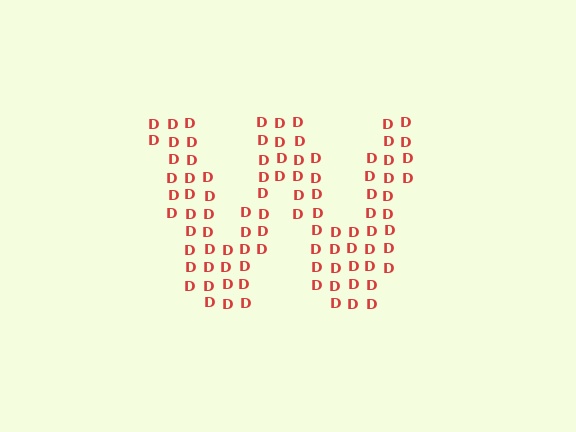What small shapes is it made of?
It is made of small letter D's.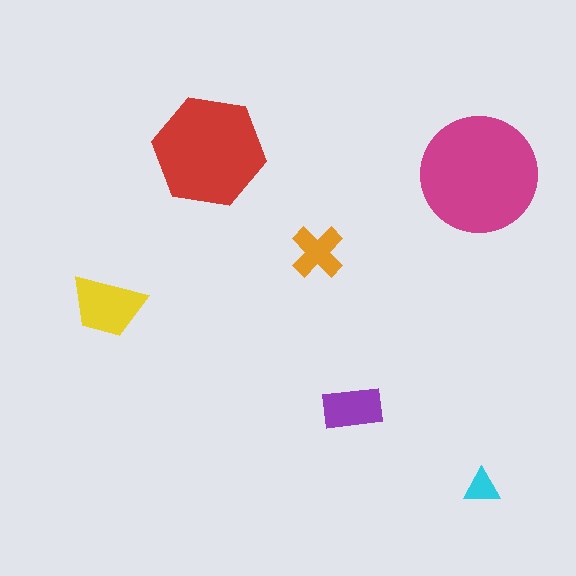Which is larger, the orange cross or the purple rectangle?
The purple rectangle.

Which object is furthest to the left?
The yellow trapezoid is leftmost.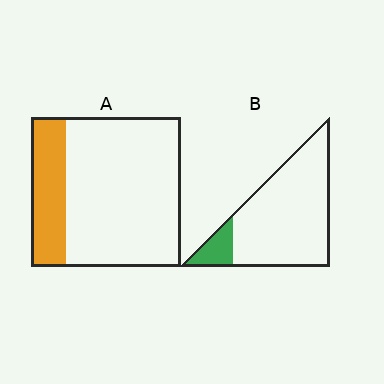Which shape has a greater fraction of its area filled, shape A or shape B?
Shape A.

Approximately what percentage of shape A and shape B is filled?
A is approximately 25% and B is approximately 15%.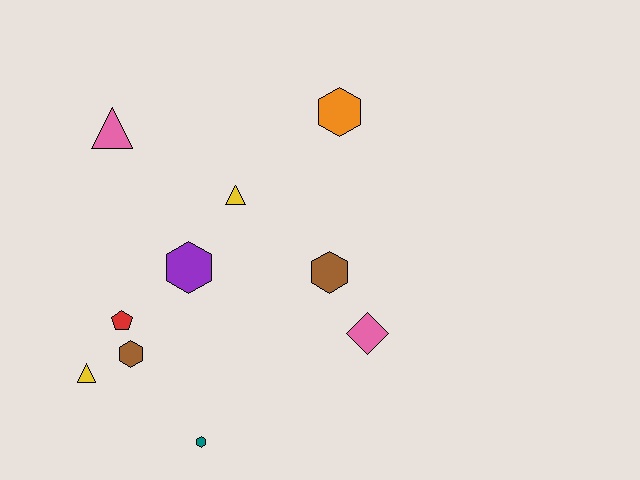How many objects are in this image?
There are 10 objects.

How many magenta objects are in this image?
There are no magenta objects.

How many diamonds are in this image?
There is 1 diamond.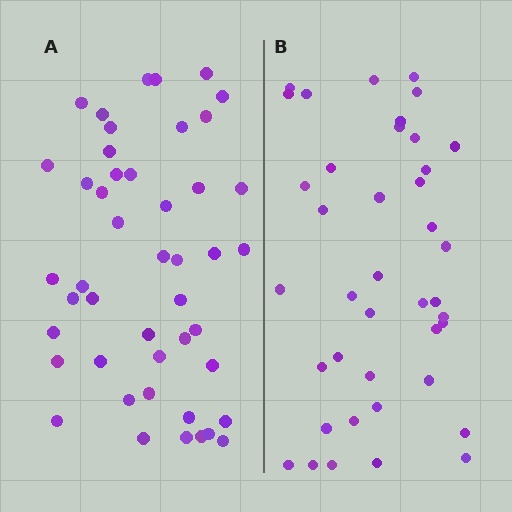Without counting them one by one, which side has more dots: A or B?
Region A (the left region) has more dots.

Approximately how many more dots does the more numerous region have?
Region A has about 6 more dots than region B.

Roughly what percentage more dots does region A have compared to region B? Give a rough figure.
About 15% more.